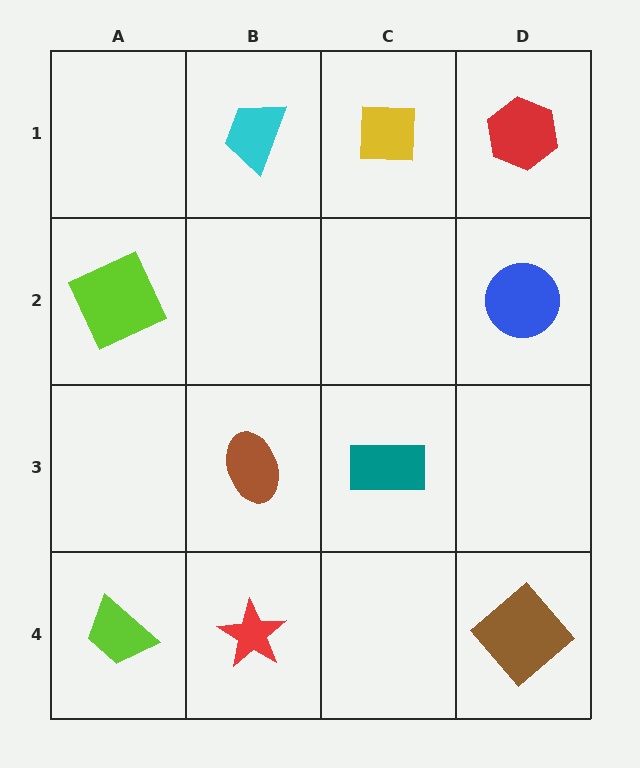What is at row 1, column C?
A yellow square.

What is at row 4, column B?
A red star.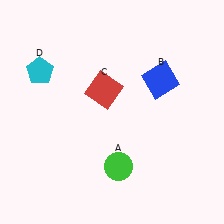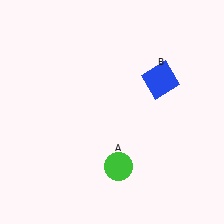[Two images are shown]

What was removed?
The red square (C), the cyan pentagon (D) were removed in Image 2.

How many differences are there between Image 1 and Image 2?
There are 2 differences between the two images.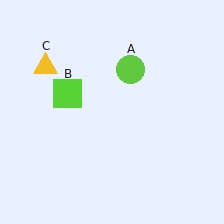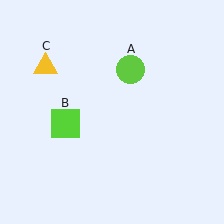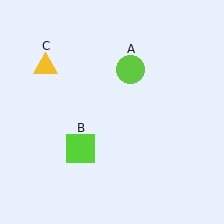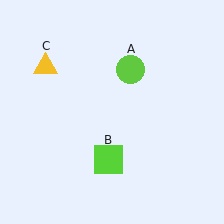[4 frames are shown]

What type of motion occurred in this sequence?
The lime square (object B) rotated counterclockwise around the center of the scene.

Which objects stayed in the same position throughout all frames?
Lime circle (object A) and yellow triangle (object C) remained stationary.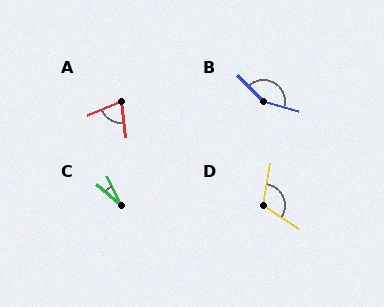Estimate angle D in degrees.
Approximately 112 degrees.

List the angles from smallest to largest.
C (23°), A (74°), D (112°), B (150°).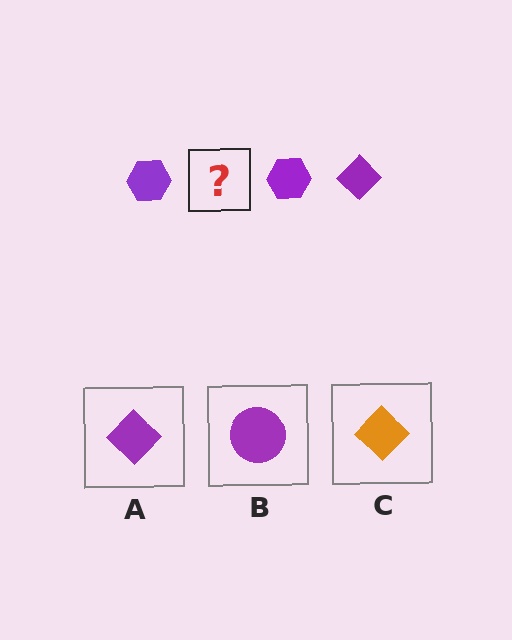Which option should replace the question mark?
Option A.